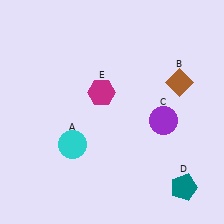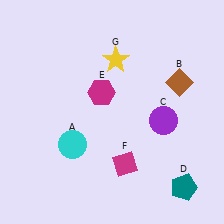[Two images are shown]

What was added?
A magenta diamond (F), a yellow star (G) were added in Image 2.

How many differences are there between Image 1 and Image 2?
There are 2 differences between the two images.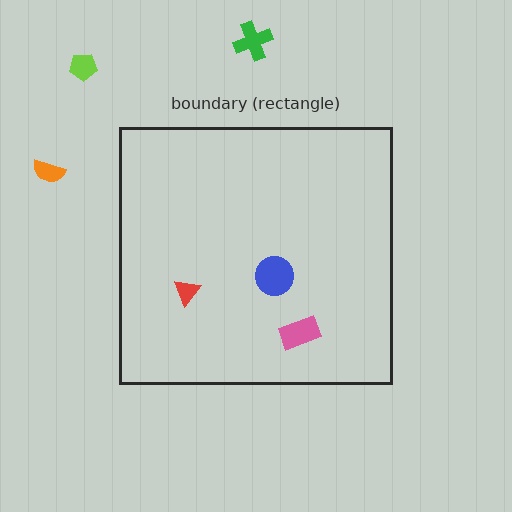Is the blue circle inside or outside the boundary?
Inside.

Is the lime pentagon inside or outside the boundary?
Outside.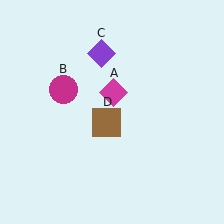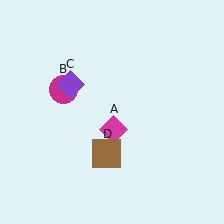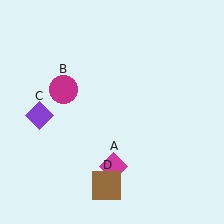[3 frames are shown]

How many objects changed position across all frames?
3 objects changed position: magenta diamond (object A), purple diamond (object C), brown square (object D).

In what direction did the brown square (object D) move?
The brown square (object D) moved down.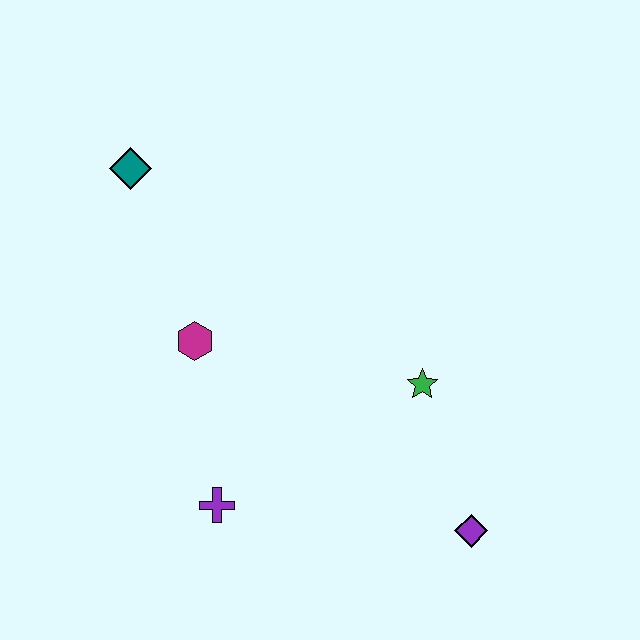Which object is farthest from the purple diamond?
The teal diamond is farthest from the purple diamond.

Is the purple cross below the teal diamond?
Yes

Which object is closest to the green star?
The purple diamond is closest to the green star.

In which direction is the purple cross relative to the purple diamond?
The purple cross is to the left of the purple diamond.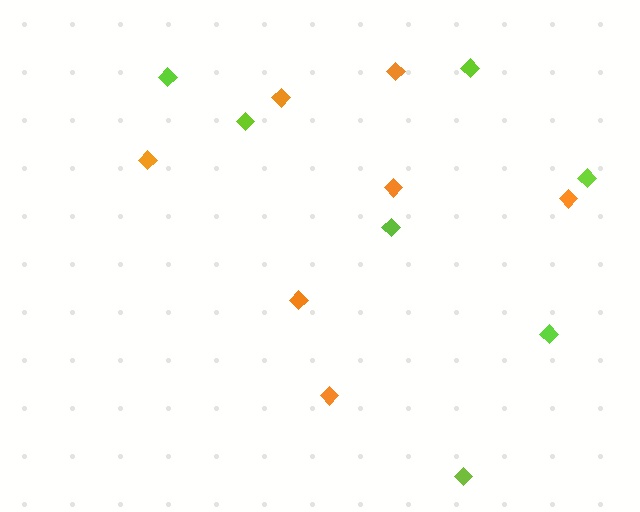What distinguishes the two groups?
There are 2 groups: one group of lime diamonds (7) and one group of orange diamonds (7).